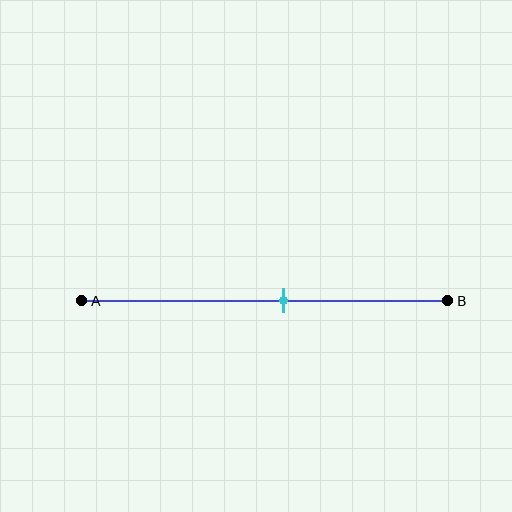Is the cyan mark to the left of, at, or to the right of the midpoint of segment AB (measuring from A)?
The cyan mark is to the right of the midpoint of segment AB.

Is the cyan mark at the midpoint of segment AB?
No, the mark is at about 55% from A, not at the 50% midpoint.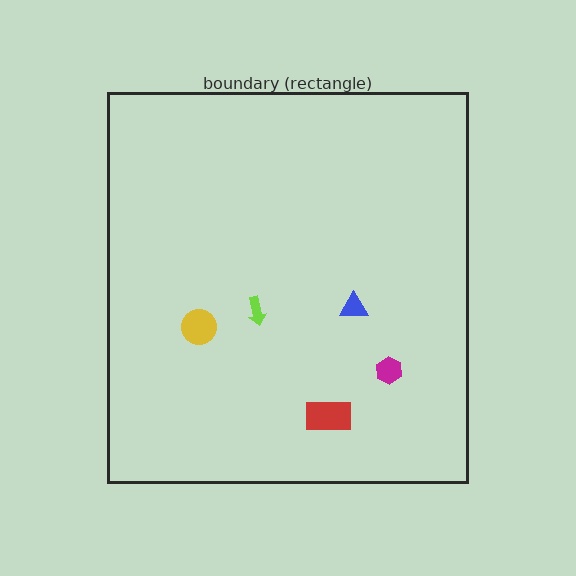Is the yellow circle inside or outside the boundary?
Inside.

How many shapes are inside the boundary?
5 inside, 0 outside.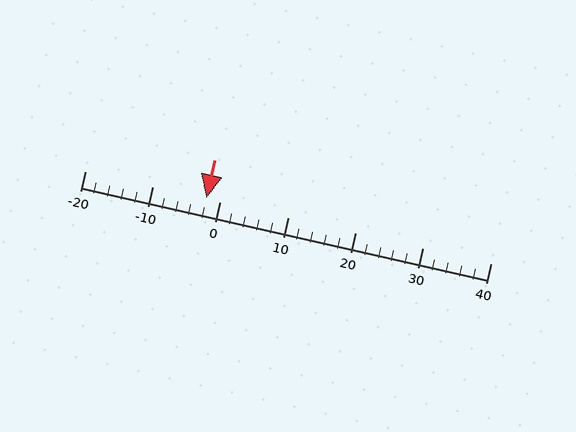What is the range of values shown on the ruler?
The ruler shows values from -20 to 40.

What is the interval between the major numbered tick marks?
The major tick marks are spaced 10 units apart.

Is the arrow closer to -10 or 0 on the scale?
The arrow is closer to 0.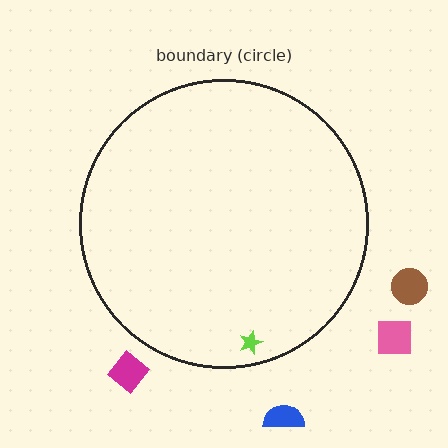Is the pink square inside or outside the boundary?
Outside.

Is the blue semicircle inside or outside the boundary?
Outside.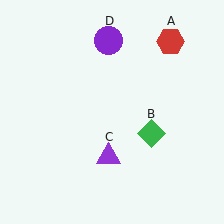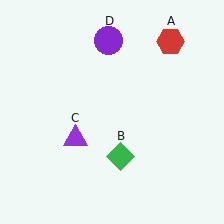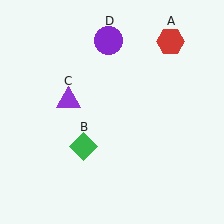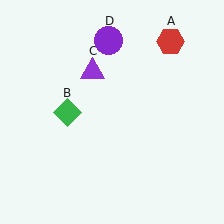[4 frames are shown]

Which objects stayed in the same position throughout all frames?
Red hexagon (object A) and purple circle (object D) remained stationary.